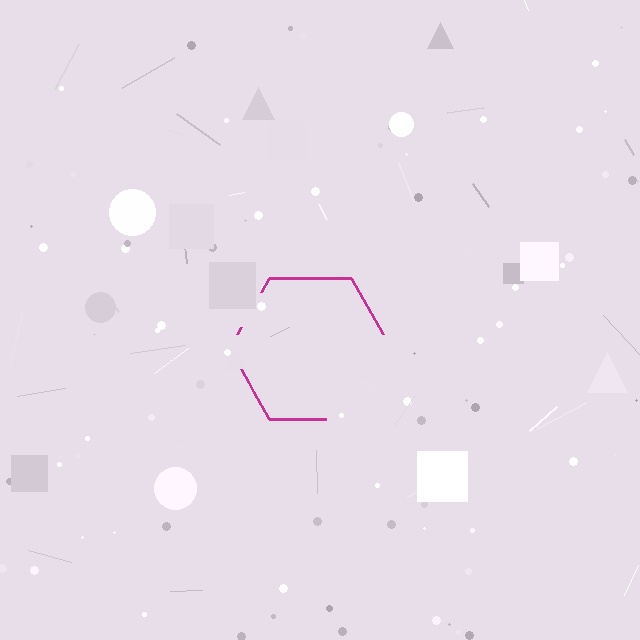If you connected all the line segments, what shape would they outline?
They would outline a hexagon.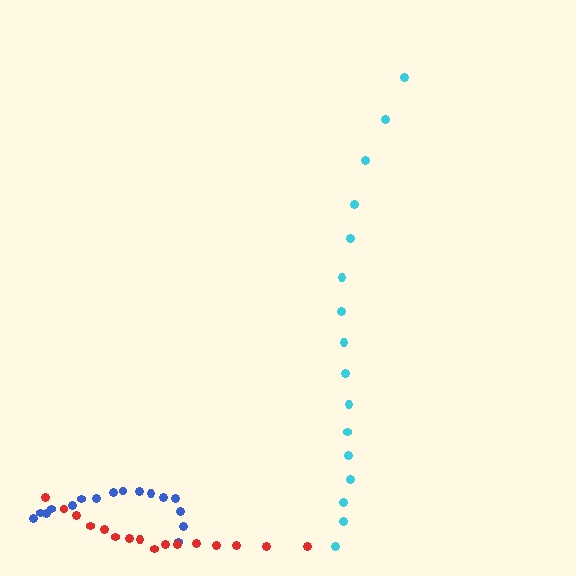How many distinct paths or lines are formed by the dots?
There are 3 distinct paths.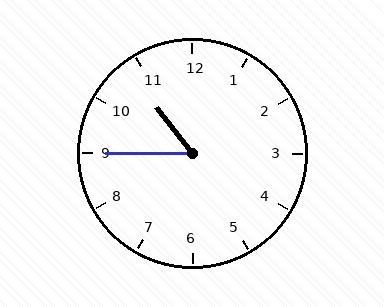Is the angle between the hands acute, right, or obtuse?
It is acute.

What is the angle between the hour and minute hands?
Approximately 52 degrees.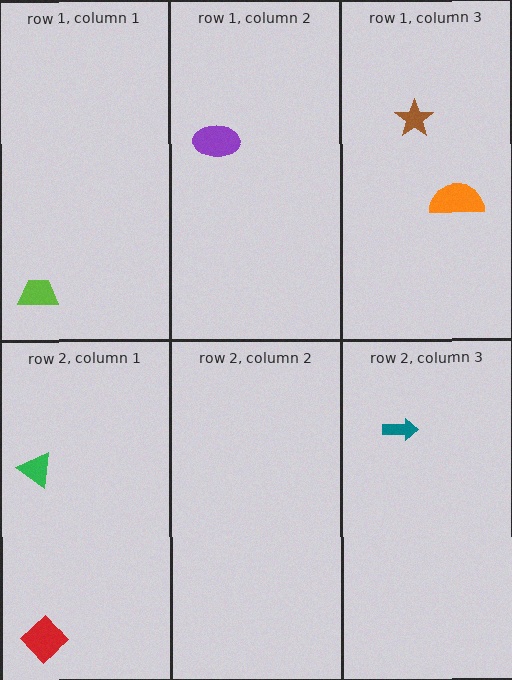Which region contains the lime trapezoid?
The row 1, column 1 region.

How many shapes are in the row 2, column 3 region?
1.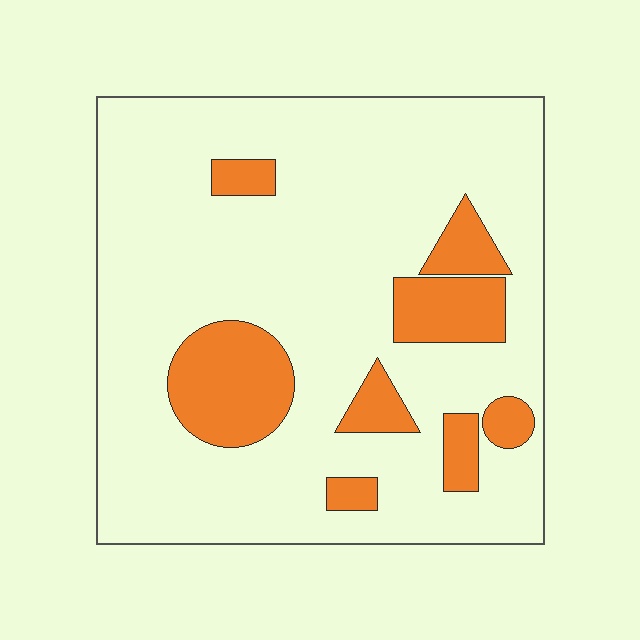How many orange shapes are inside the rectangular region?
8.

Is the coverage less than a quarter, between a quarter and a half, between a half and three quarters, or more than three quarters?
Less than a quarter.